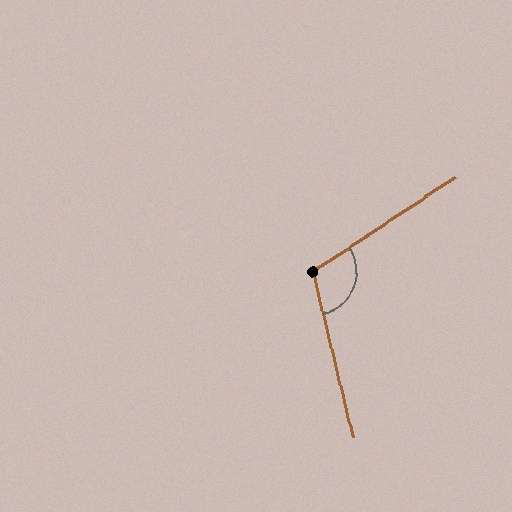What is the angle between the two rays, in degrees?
Approximately 110 degrees.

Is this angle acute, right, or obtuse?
It is obtuse.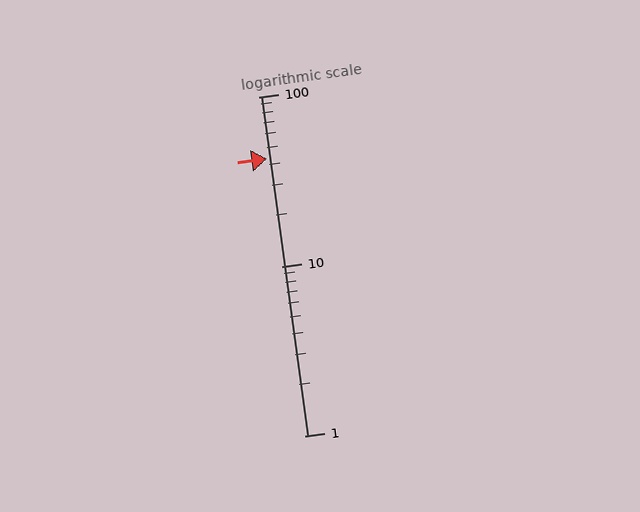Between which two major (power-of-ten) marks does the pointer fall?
The pointer is between 10 and 100.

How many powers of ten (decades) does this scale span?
The scale spans 2 decades, from 1 to 100.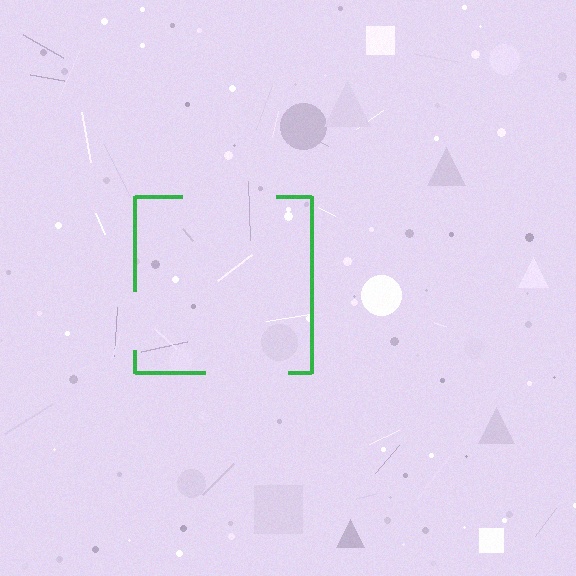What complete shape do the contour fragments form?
The contour fragments form a square.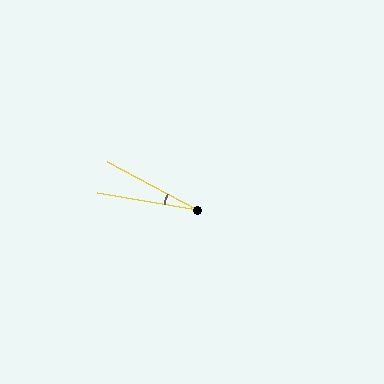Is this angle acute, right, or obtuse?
It is acute.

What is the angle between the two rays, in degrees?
Approximately 18 degrees.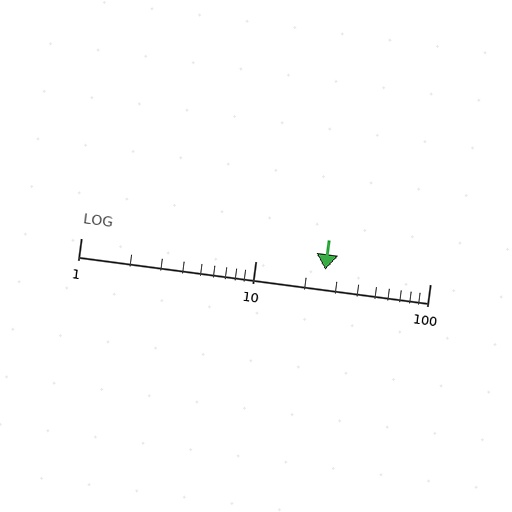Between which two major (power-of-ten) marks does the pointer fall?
The pointer is between 10 and 100.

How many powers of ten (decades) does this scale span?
The scale spans 2 decades, from 1 to 100.